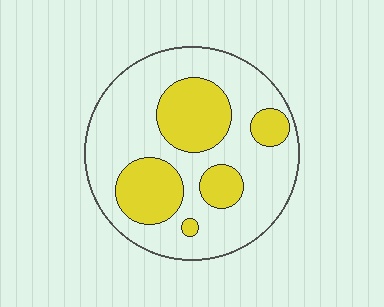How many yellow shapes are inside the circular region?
5.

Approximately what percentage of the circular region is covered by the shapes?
Approximately 30%.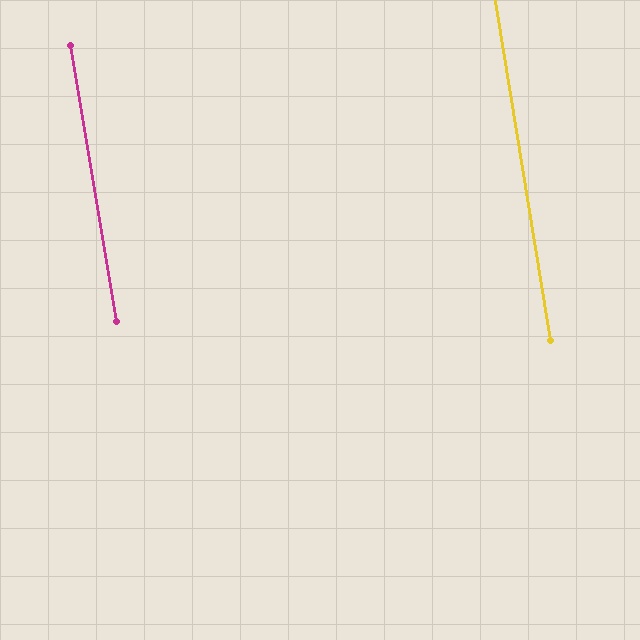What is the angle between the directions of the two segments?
Approximately 0 degrees.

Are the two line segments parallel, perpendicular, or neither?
Parallel — their directions differ by only 0.1°.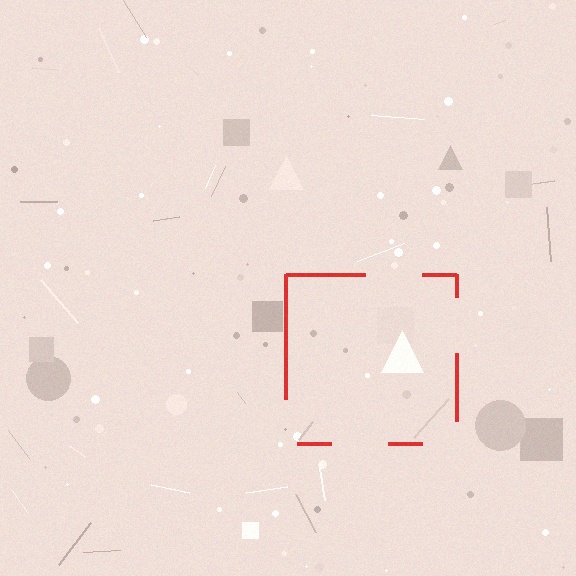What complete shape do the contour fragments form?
The contour fragments form a square.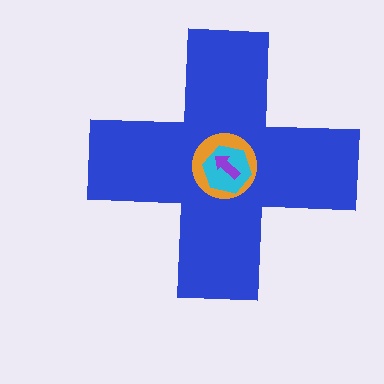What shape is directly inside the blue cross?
The orange circle.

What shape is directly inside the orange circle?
The cyan hexagon.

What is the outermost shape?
The blue cross.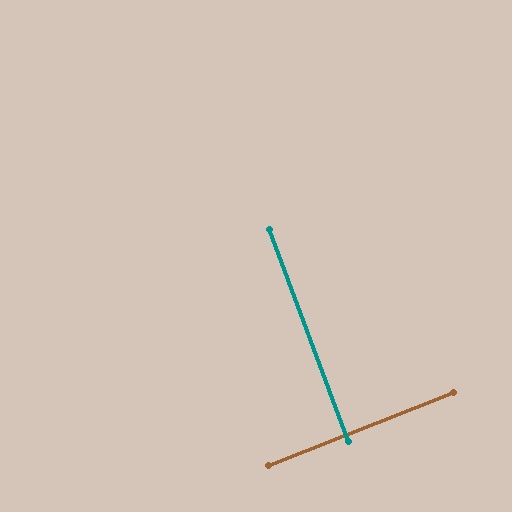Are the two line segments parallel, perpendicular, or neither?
Perpendicular — they meet at approximately 89°.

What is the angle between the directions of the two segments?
Approximately 89 degrees.